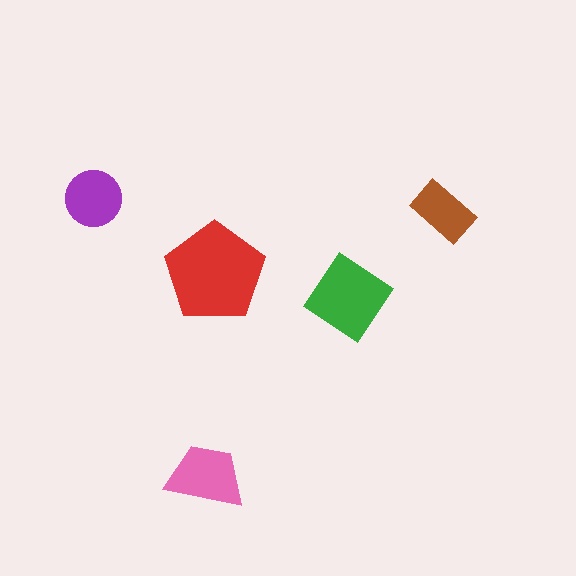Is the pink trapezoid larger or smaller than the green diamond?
Smaller.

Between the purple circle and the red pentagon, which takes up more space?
The red pentagon.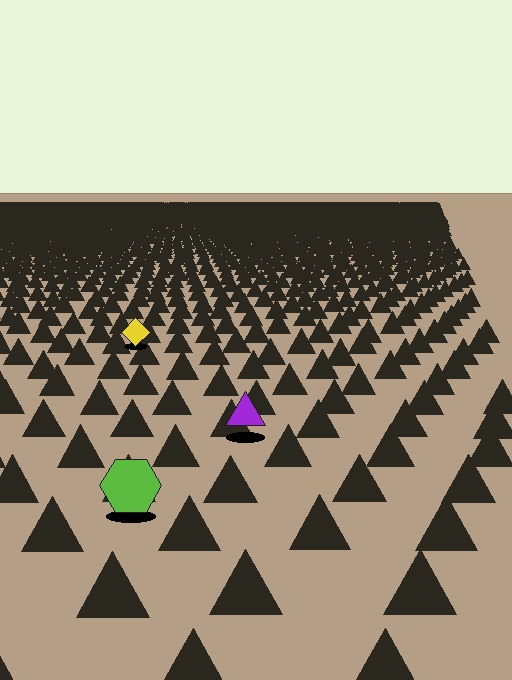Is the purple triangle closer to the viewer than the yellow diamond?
Yes. The purple triangle is closer — you can tell from the texture gradient: the ground texture is coarser near it.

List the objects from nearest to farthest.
From nearest to farthest: the lime hexagon, the purple triangle, the yellow diamond.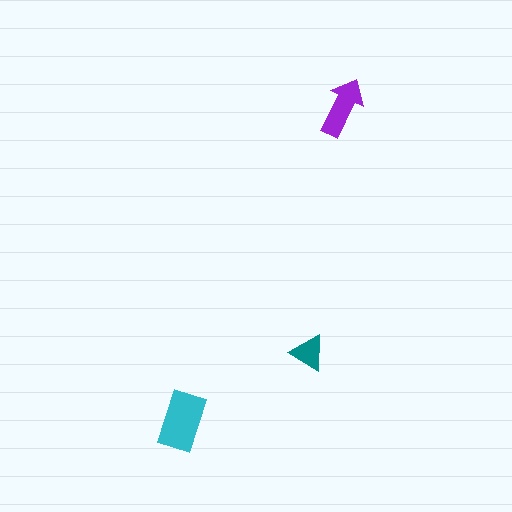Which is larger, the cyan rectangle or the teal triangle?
The cyan rectangle.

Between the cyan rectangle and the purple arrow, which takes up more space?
The cyan rectangle.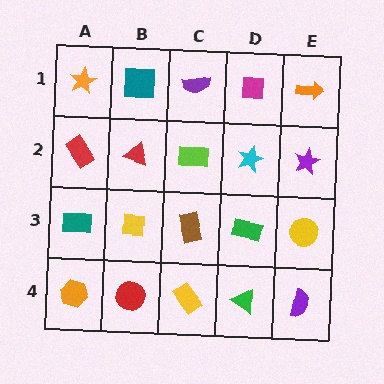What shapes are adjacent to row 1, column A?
A red rectangle (row 2, column A), a teal square (row 1, column B).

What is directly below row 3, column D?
A green triangle.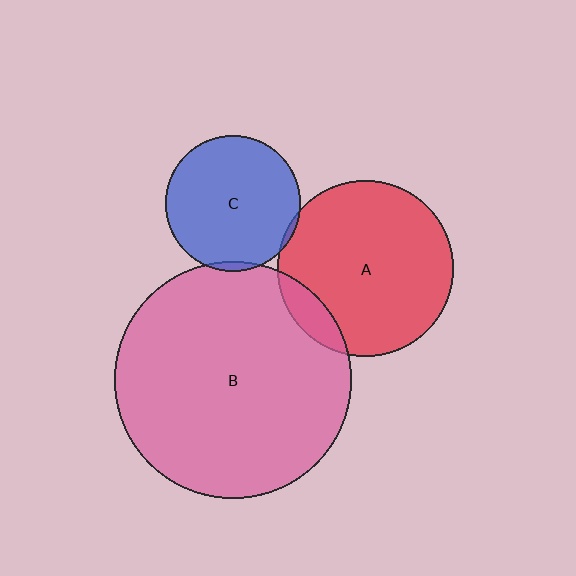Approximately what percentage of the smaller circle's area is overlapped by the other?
Approximately 10%.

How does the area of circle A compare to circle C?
Approximately 1.7 times.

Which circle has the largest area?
Circle B (pink).